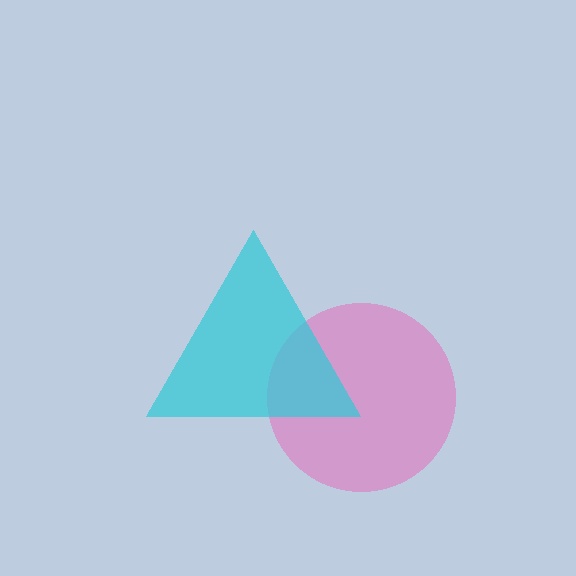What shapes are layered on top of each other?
The layered shapes are: a pink circle, a cyan triangle.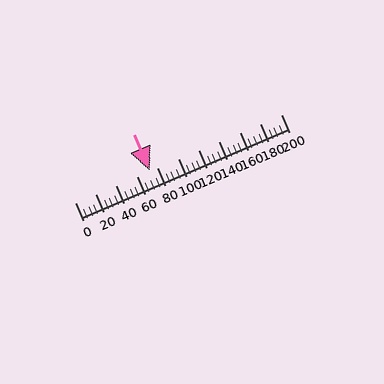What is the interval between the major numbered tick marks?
The major tick marks are spaced 20 units apart.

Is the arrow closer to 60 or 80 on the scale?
The arrow is closer to 80.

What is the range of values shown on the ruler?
The ruler shows values from 0 to 200.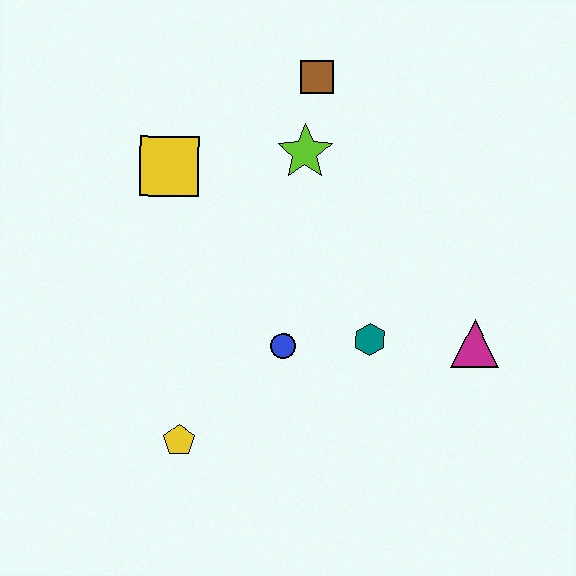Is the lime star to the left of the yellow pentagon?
No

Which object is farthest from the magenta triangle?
The yellow square is farthest from the magenta triangle.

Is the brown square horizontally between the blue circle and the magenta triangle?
Yes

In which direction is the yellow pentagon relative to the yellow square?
The yellow pentagon is below the yellow square.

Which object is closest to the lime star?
The brown square is closest to the lime star.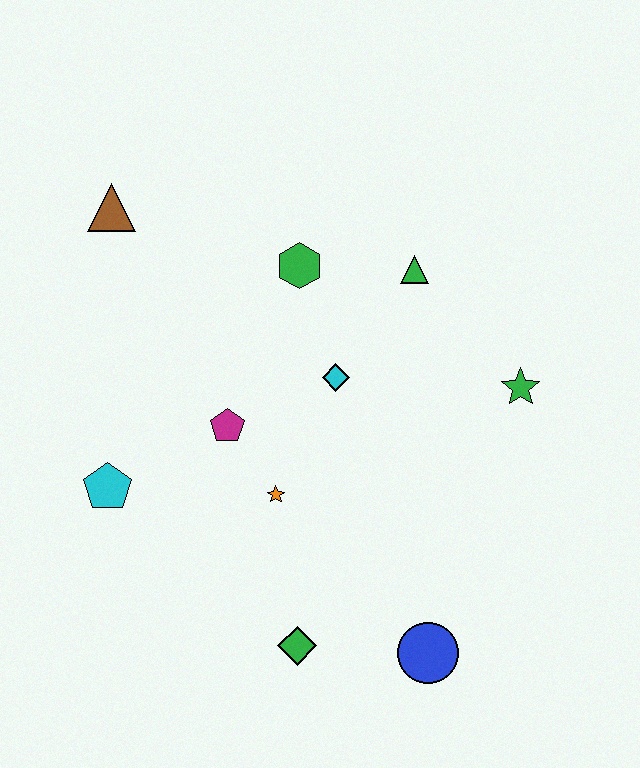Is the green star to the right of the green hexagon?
Yes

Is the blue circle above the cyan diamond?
No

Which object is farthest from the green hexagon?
The blue circle is farthest from the green hexagon.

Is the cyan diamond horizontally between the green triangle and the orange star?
Yes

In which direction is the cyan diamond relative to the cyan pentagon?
The cyan diamond is to the right of the cyan pentagon.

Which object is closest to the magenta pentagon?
The orange star is closest to the magenta pentagon.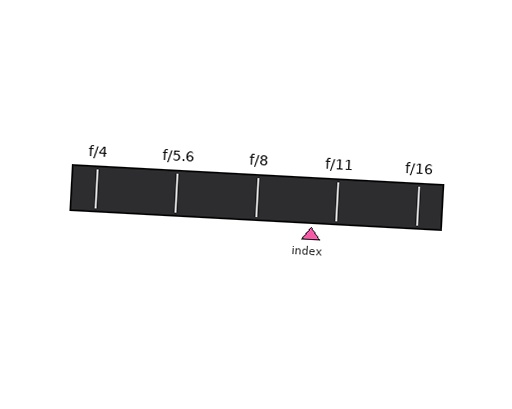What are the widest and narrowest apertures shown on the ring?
The widest aperture shown is f/4 and the narrowest is f/16.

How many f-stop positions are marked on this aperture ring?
There are 5 f-stop positions marked.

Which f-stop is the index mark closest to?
The index mark is closest to f/11.